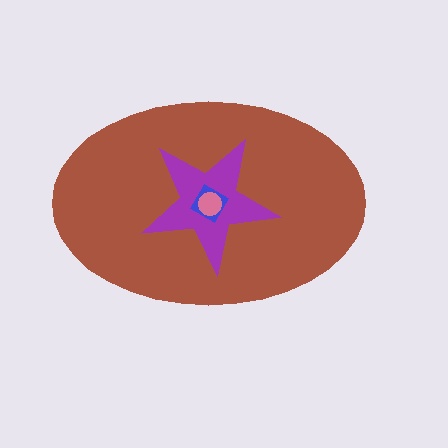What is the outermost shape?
The brown ellipse.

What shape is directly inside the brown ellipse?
The purple star.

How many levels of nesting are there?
4.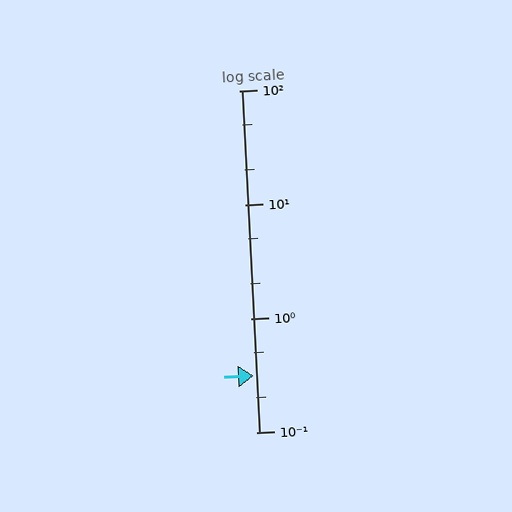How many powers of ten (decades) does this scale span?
The scale spans 3 decades, from 0.1 to 100.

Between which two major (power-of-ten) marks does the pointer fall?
The pointer is between 0.1 and 1.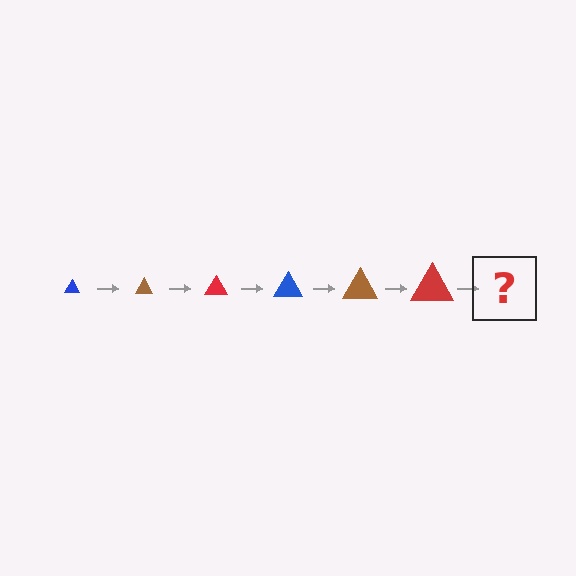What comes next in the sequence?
The next element should be a blue triangle, larger than the previous one.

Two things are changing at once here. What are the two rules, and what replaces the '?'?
The two rules are that the triangle grows larger each step and the color cycles through blue, brown, and red. The '?' should be a blue triangle, larger than the previous one.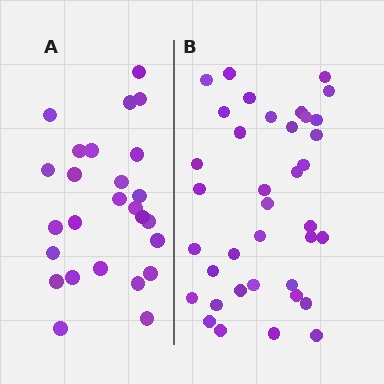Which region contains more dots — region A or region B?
Region B (the right region) has more dots.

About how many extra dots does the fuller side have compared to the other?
Region B has roughly 12 or so more dots than region A.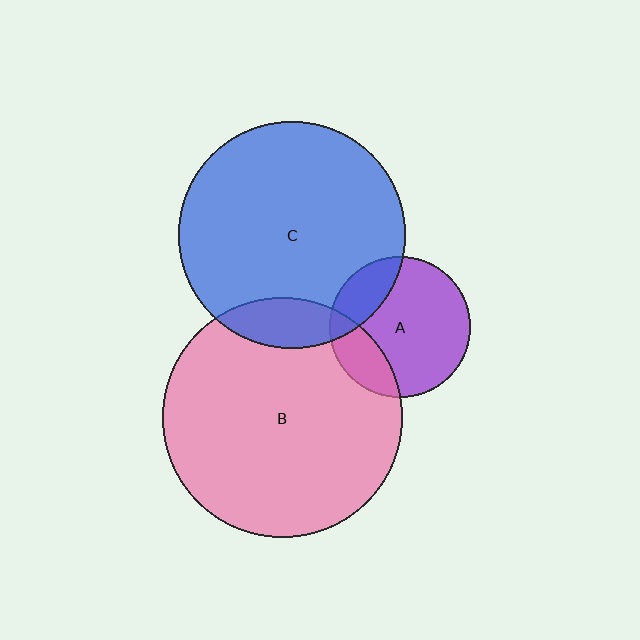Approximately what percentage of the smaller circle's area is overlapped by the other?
Approximately 20%.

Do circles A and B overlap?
Yes.